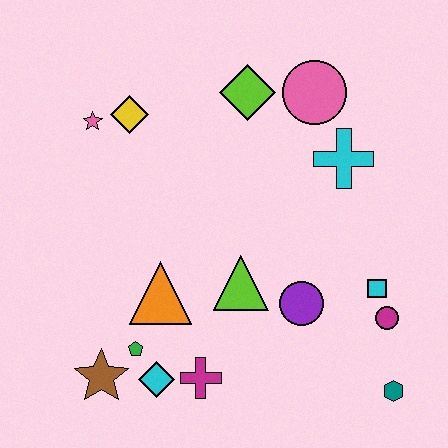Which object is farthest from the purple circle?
The pink star is farthest from the purple circle.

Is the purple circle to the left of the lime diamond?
No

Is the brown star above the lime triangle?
No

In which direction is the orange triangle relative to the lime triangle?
The orange triangle is to the left of the lime triangle.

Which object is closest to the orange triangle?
The green pentagon is closest to the orange triangle.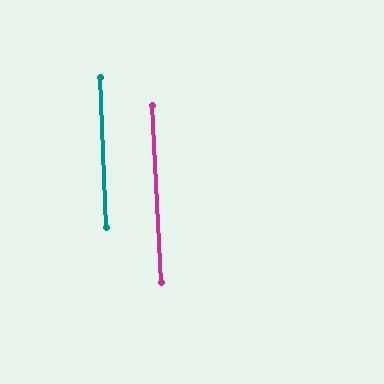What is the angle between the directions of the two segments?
Approximately 1 degree.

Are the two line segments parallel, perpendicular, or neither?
Parallel — their directions differ by only 0.8°.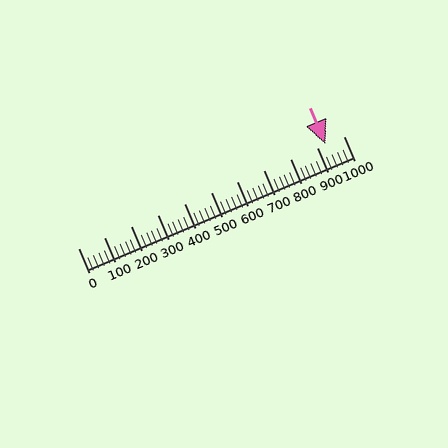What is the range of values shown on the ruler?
The ruler shows values from 0 to 1000.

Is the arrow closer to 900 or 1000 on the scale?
The arrow is closer to 900.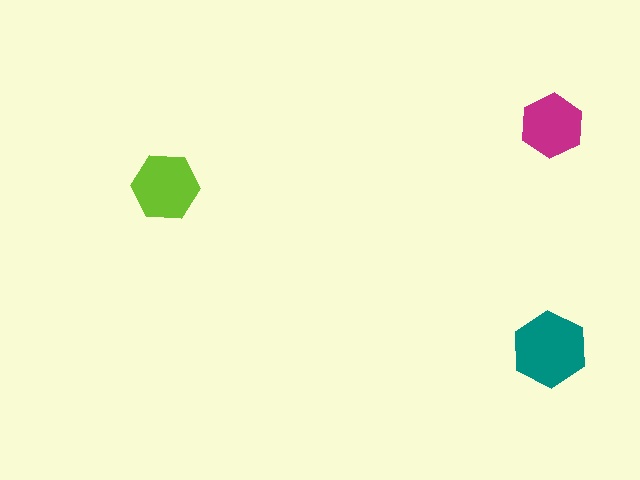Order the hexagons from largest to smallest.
the teal one, the lime one, the magenta one.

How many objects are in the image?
There are 3 objects in the image.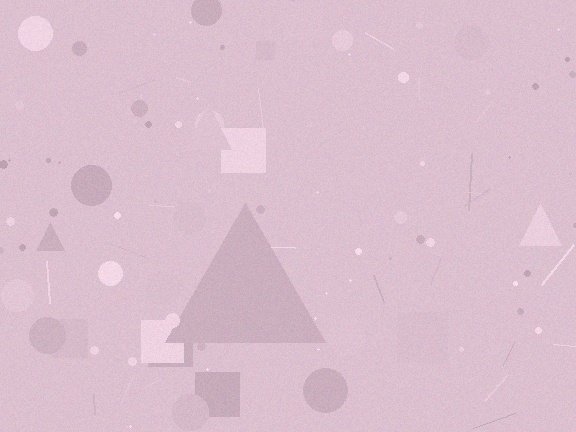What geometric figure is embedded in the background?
A triangle is embedded in the background.